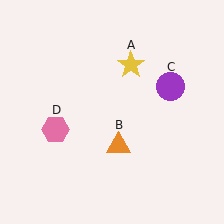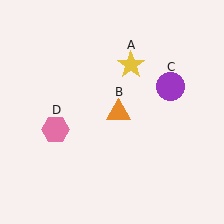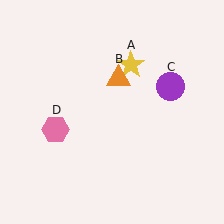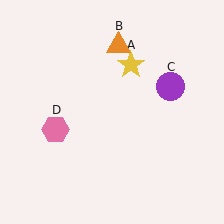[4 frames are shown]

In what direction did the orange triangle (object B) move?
The orange triangle (object B) moved up.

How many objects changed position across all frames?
1 object changed position: orange triangle (object B).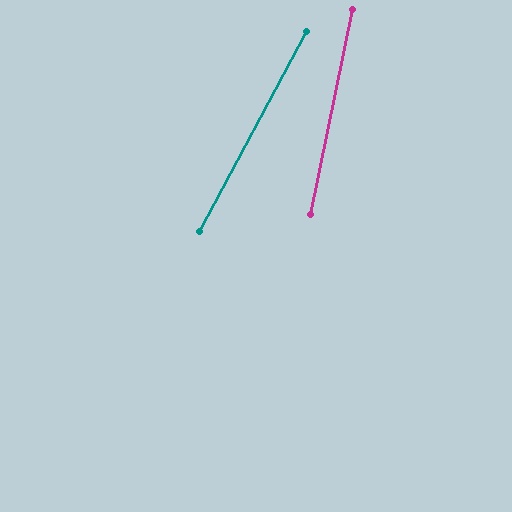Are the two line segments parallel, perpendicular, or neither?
Neither parallel nor perpendicular — they differ by about 17°.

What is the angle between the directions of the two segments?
Approximately 17 degrees.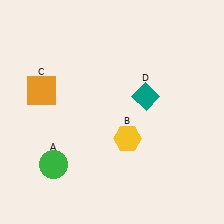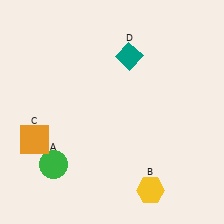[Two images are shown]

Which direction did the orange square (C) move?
The orange square (C) moved down.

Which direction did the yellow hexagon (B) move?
The yellow hexagon (B) moved down.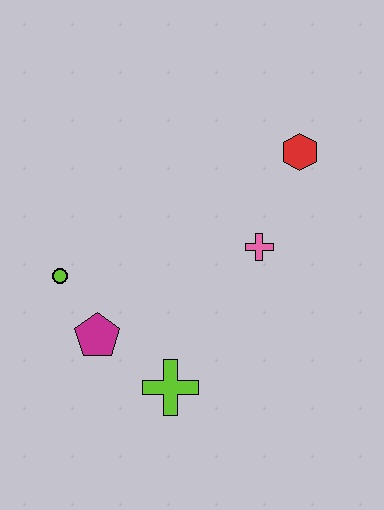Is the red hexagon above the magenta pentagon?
Yes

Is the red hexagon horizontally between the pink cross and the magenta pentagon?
No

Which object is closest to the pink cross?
The red hexagon is closest to the pink cross.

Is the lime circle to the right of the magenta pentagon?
No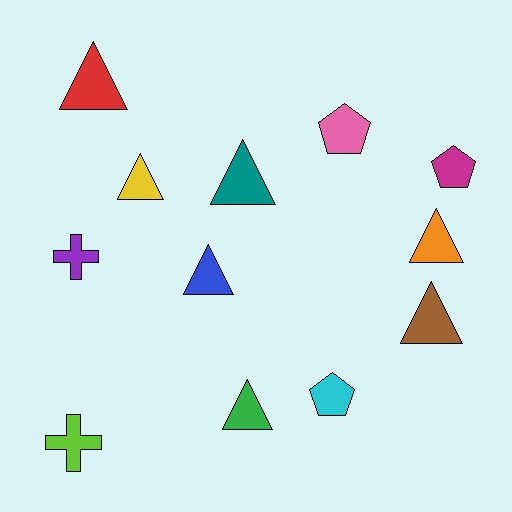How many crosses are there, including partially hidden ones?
There are 2 crosses.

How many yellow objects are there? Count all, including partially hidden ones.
There is 1 yellow object.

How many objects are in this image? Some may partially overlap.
There are 12 objects.